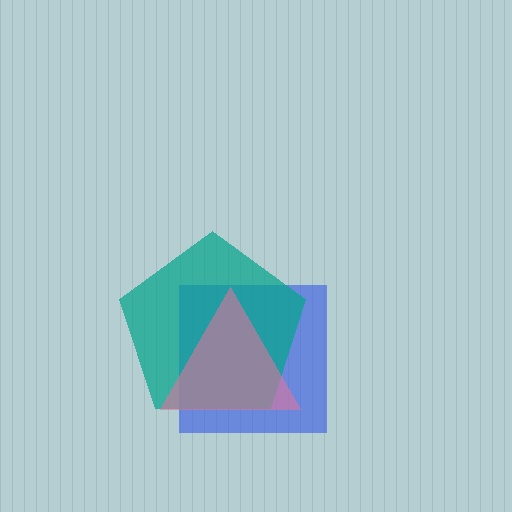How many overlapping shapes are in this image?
There are 3 overlapping shapes in the image.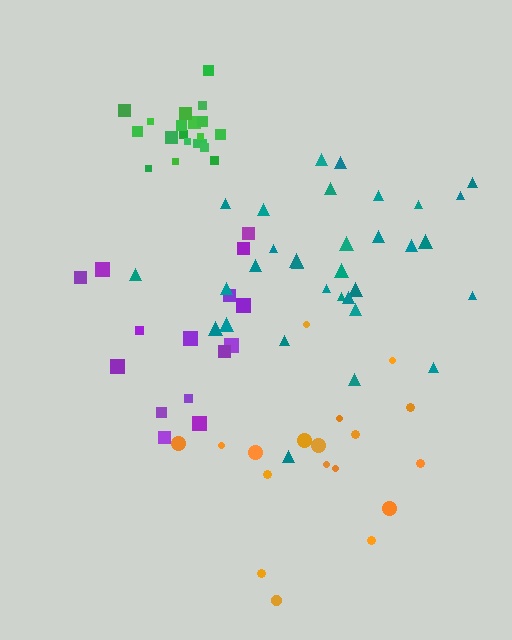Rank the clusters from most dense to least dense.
green, teal, orange, purple.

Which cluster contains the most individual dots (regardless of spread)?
Teal (32).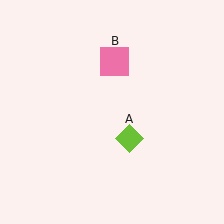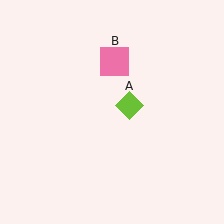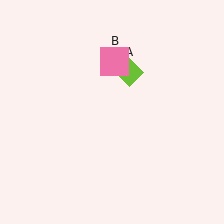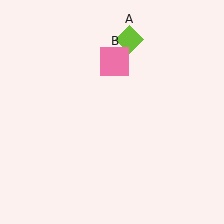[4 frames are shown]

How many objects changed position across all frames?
1 object changed position: lime diamond (object A).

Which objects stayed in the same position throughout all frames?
Pink square (object B) remained stationary.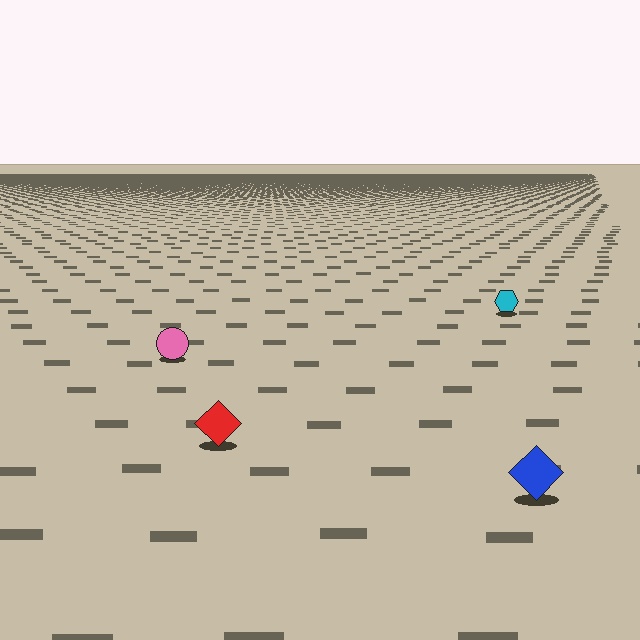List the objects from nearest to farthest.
From nearest to farthest: the blue diamond, the red diamond, the pink circle, the cyan hexagon.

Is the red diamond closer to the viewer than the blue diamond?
No. The blue diamond is closer — you can tell from the texture gradient: the ground texture is coarser near it.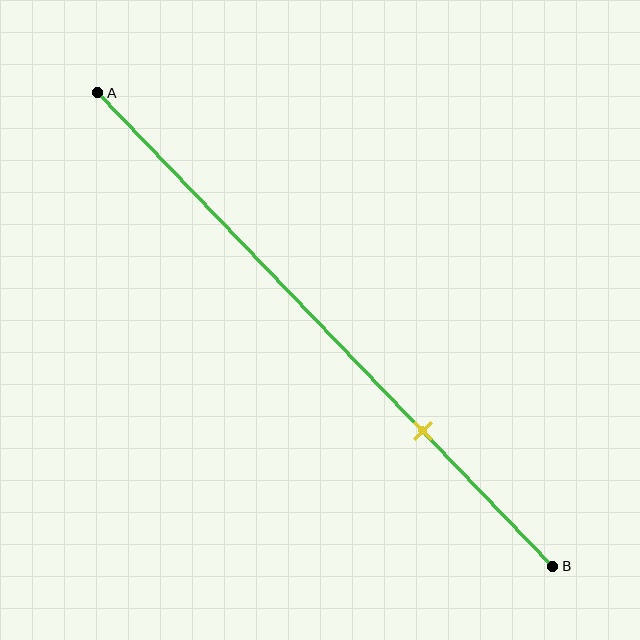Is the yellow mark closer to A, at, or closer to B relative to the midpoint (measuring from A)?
The yellow mark is closer to point B than the midpoint of segment AB.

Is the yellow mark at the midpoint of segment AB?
No, the mark is at about 70% from A, not at the 50% midpoint.